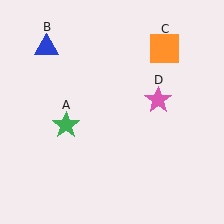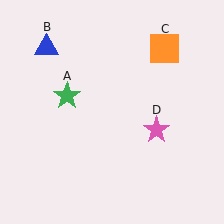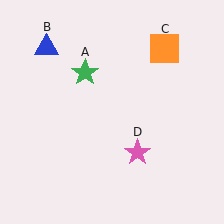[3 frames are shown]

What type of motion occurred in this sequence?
The green star (object A), pink star (object D) rotated clockwise around the center of the scene.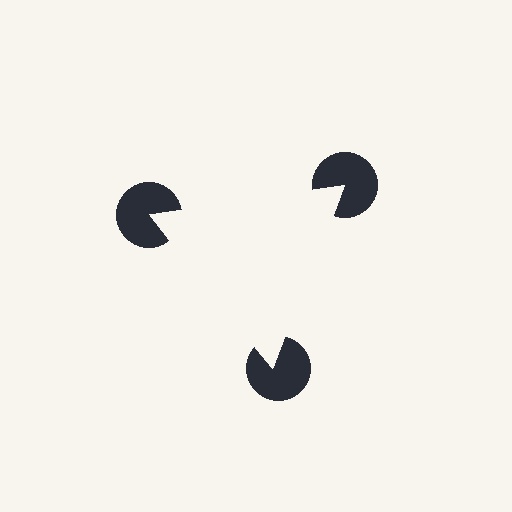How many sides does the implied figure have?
3 sides.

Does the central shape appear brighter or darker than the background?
It typically appears slightly brighter than the background, even though no actual brightness change is drawn.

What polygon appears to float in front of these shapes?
An illusory triangle — its edges are inferred from the aligned wedge cuts in the pac-man discs, not physically drawn.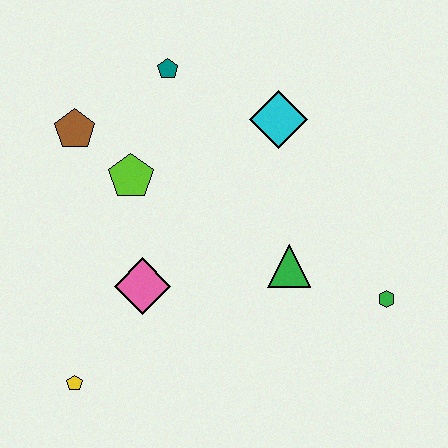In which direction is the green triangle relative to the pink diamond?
The green triangle is to the right of the pink diamond.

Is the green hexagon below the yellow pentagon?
No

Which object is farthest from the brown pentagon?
The green hexagon is farthest from the brown pentagon.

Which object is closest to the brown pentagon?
The lime pentagon is closest to the brown pentagon.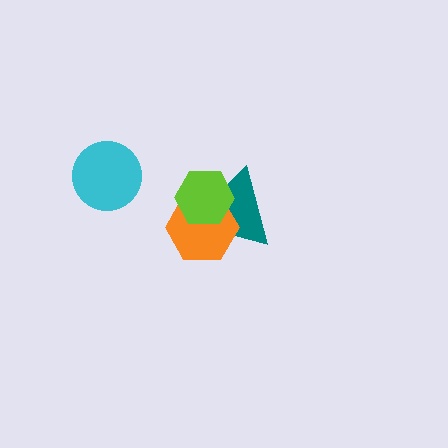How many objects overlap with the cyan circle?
0 objects overlap with the cyan circle.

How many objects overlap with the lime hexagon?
2 objects overlap with the lime hexagon.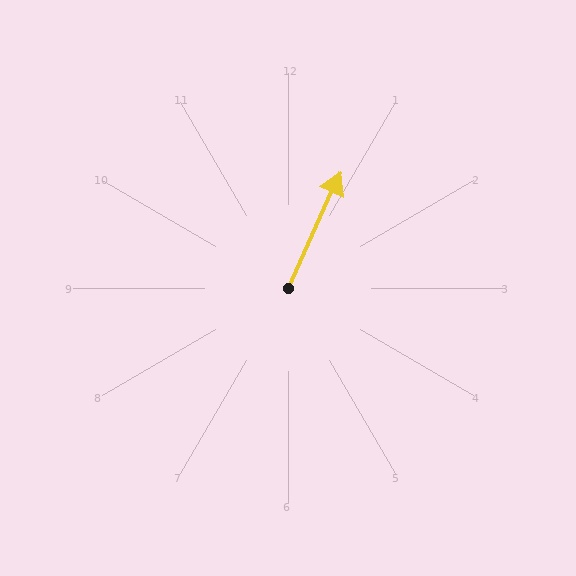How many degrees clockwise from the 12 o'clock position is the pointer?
Approximately 24 degrees.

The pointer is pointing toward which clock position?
Roughly 1 o'clock.